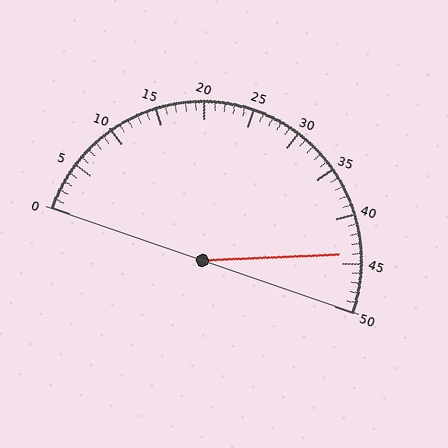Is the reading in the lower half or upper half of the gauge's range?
The reading is in the upper half of the range (0 to 50).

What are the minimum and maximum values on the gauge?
The gauge ranges from 0 to 50.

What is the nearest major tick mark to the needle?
The nearest major tick mark is 45.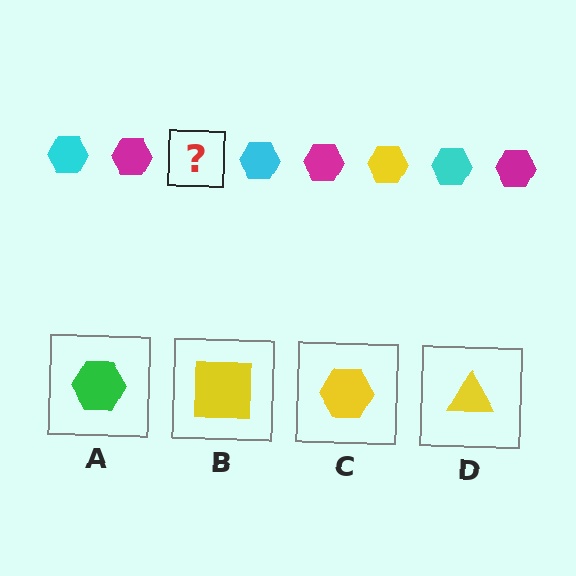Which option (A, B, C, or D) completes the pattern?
C.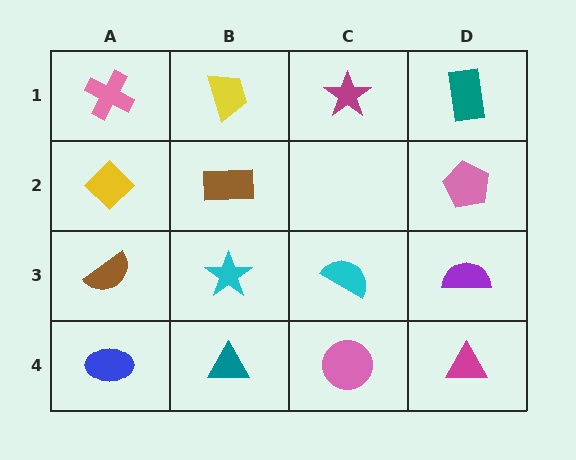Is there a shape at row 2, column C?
No, that cell is empty.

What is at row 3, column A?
A brown semicircle.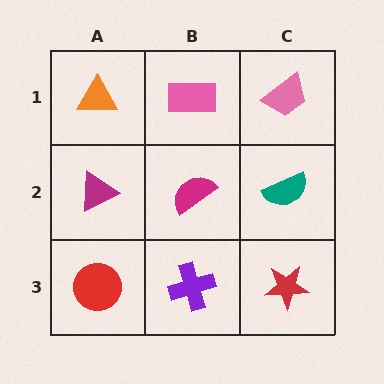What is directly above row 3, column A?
A magenta triangle.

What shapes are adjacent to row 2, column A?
An orange triangle (row 1, column A), a red circle (row 3, column A), a magenta semicircle (row 2, column B).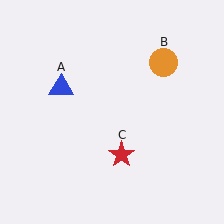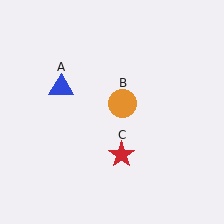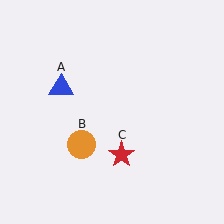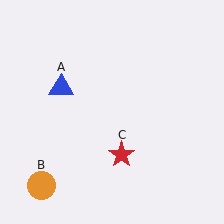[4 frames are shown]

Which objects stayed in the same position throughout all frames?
Blue triangle (object A) and red star (object C) remained stationary.